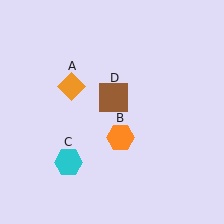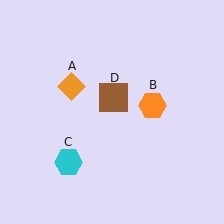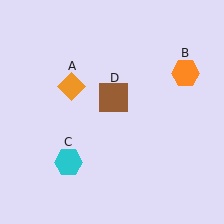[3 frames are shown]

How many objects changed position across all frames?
1 object changed position: orange hexagon (object B).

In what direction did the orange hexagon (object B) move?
The orange hexagon (object B) moved up and to the right.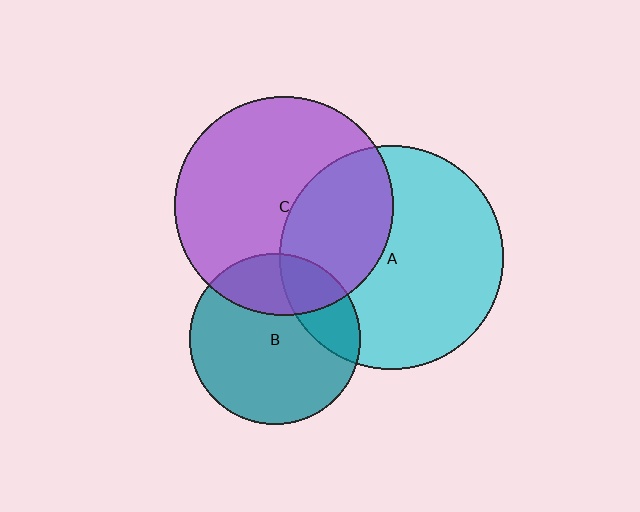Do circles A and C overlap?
Yes.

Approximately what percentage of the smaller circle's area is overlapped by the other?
Approximately 35%.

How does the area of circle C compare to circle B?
Approximately 1.6 times.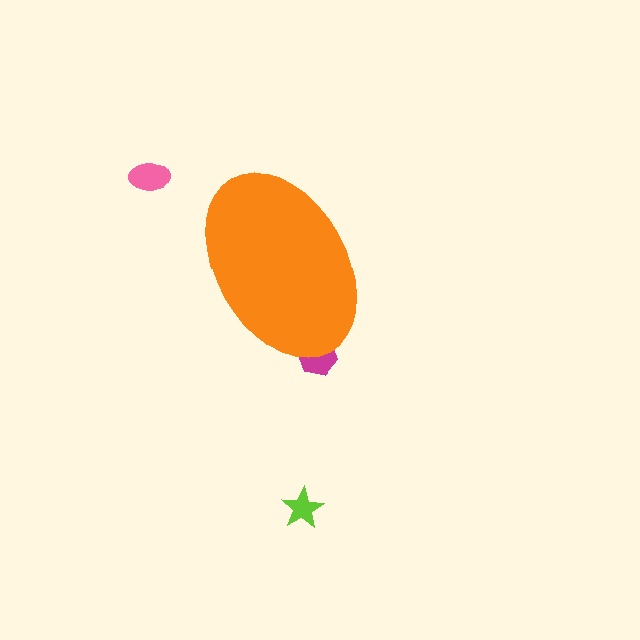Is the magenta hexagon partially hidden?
Yes, the magenta hexagon is partially hidden behind the orange ellipse.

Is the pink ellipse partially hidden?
No, the pink ellipse is fully visible.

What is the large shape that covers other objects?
An orange ellipse.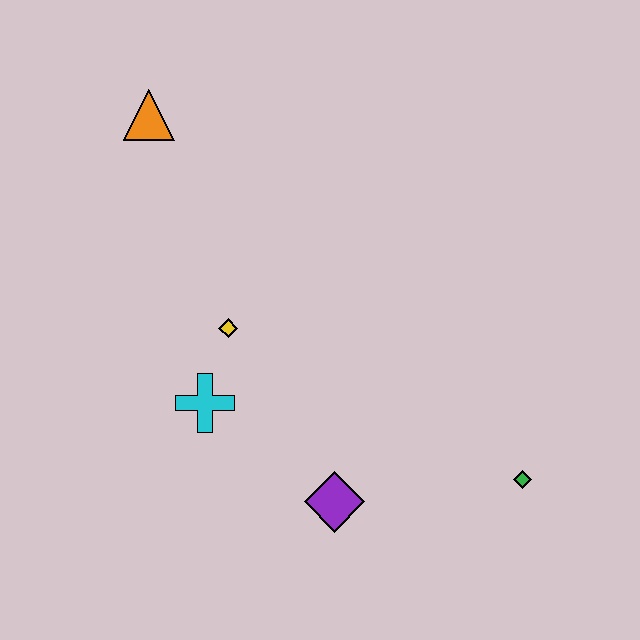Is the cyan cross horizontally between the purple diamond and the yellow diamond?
No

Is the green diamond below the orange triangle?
Yes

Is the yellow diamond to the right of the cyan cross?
Yes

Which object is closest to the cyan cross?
The yellow diamond is closest to the cyan cross.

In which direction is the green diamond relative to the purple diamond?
The green diamond is to the right of the purple diamond.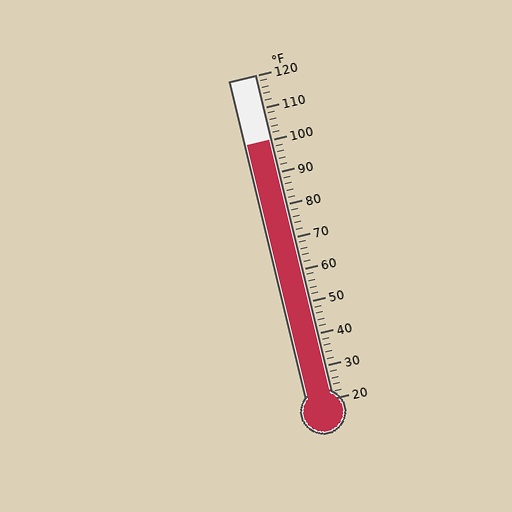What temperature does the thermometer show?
The thermometer shows approximately 100°F.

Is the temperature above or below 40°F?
The temperature is above 40°F.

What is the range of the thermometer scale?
The thermometer scale ranges from 20°F to 120°F.